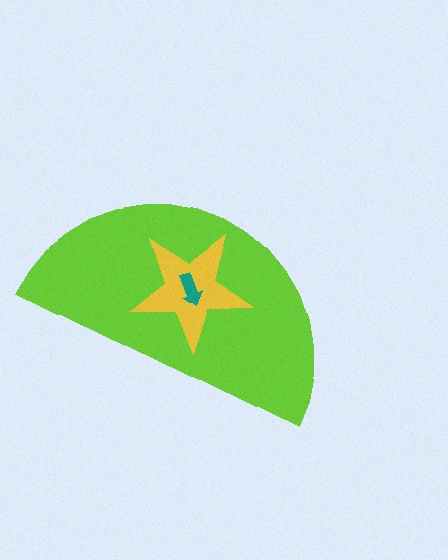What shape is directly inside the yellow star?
The teal arrow.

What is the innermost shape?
The teal arrow.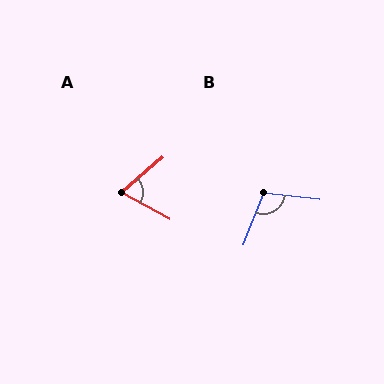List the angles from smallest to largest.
A (69°), B (105°).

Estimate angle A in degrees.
Approximately 69 degrees.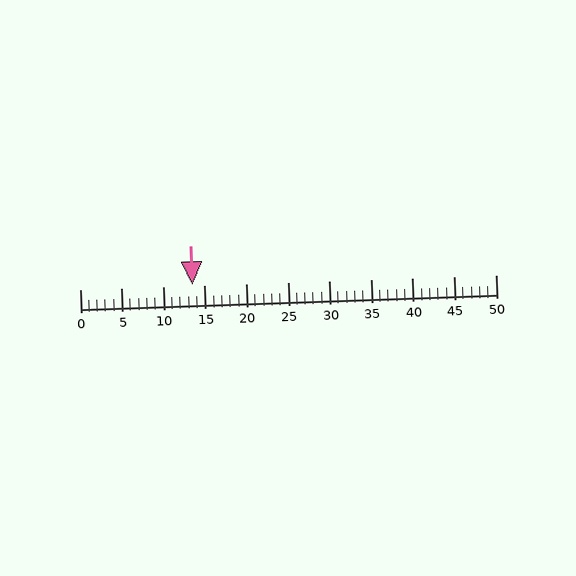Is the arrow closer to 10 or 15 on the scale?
The arrow is closer to 15.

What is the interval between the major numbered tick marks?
The major tick marks are spaced 5 units apart.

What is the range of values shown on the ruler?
The ruler shows values from 0 to 50.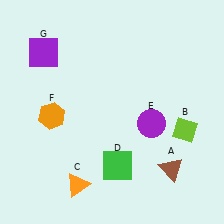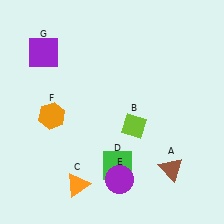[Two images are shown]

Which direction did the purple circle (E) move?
The purple circle (E) moved down.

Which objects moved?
The objects that moved are: the lime diamond (B), the purple circle (E).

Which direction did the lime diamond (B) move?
The lime diamond (B) moved left.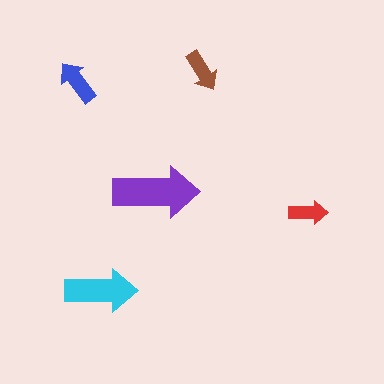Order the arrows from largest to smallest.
the purple one, the cyan one, the blue one, the brown one, the red one.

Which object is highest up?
The brown arrow is topmost.